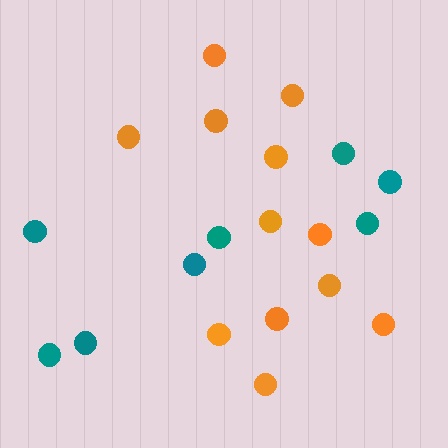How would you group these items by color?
There are 2 groups: one group of teal circles (8) and one group of orange circles (12).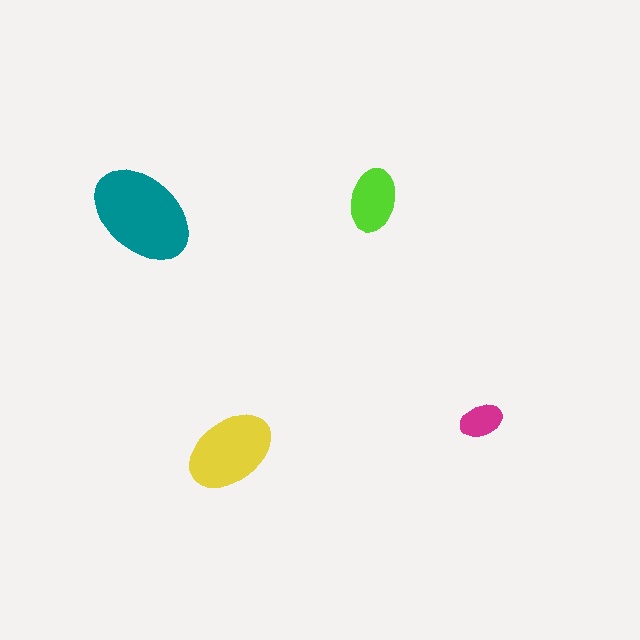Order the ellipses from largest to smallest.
the teal one, the yellow one, the lime one, the magenta one.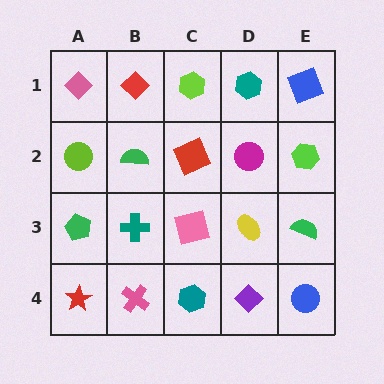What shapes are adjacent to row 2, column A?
A pink diamond (row 1, column A), a green pentagon (row 3, column A), a green semicircle (row 2, column B).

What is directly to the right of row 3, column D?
A green semicircle.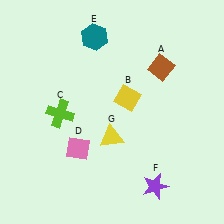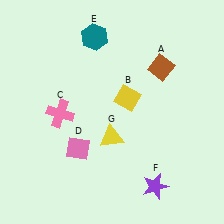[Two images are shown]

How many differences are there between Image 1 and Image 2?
There is 1 difference between the two images.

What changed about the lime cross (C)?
In Image 1, C is lime. In Image 2, it changed to pink.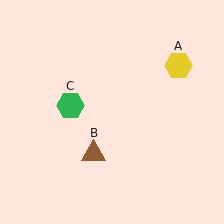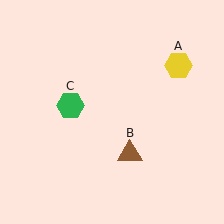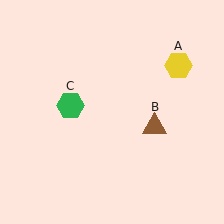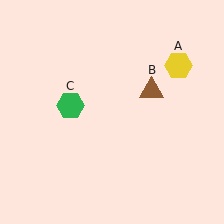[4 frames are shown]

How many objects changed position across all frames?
1 object changed position: brown triangle (object B).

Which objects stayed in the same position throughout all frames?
Yellow hexagon (object A) and green hexagon (object C) remained stationary.